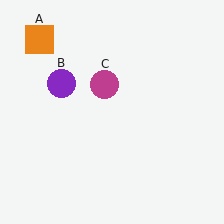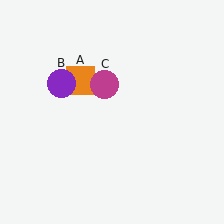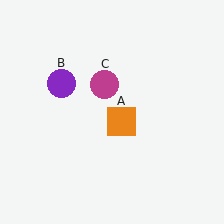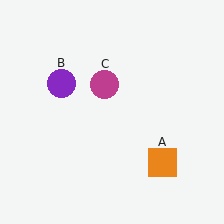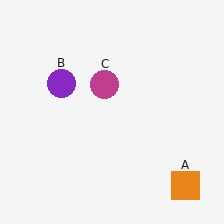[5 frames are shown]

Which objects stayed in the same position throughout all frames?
Purple circle (object B) and magenta circle (object C) remained stationary.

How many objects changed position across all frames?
1 object changed position: orange square (object A).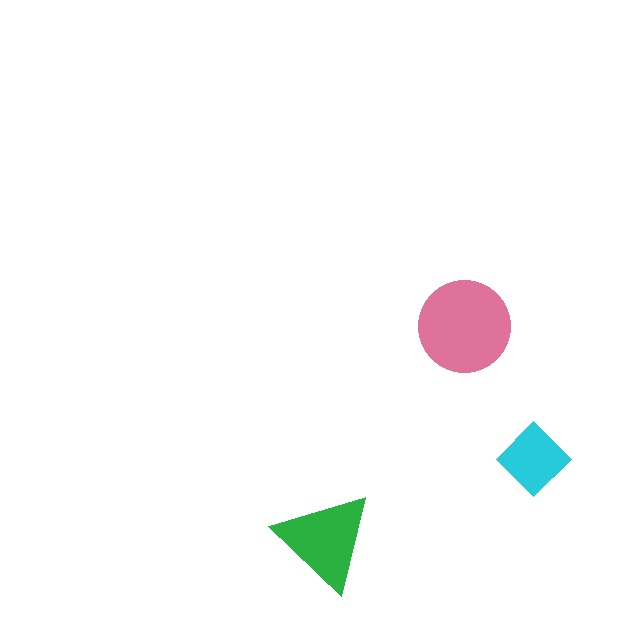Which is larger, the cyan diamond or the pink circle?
The pink circle.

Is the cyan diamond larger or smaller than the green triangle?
Smaller.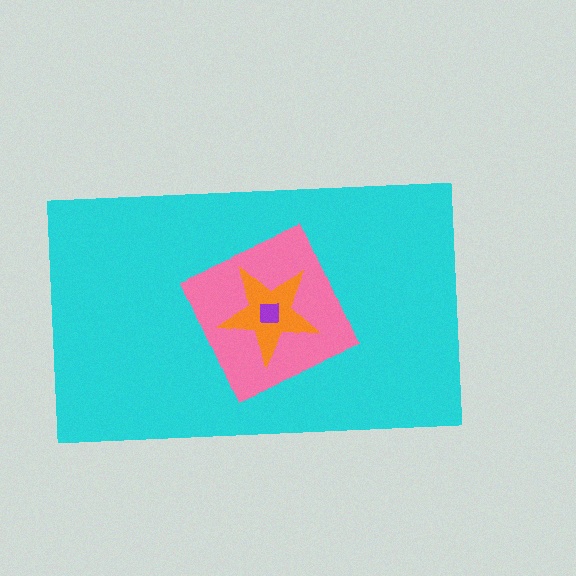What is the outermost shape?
The cyan rectangle.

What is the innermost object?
The purple square.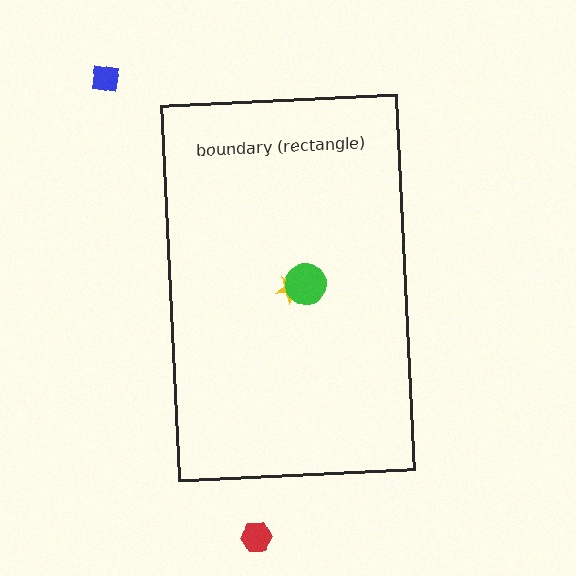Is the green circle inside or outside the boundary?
Inside.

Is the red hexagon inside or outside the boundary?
Outside.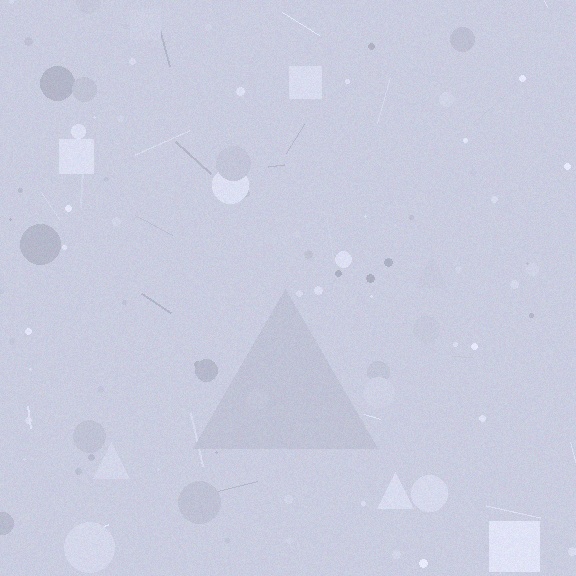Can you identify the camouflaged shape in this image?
The camouflaged shape is a triangle.